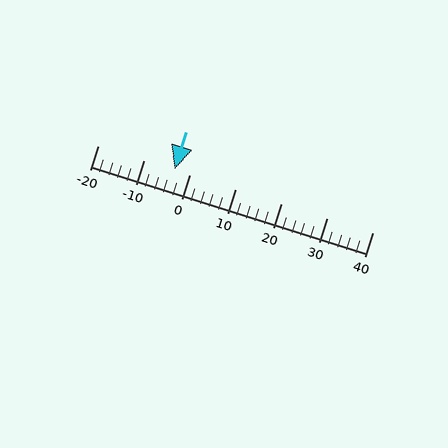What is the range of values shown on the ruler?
The ruler shows values from -20 to 40.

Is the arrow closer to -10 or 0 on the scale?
The arrow is closer to 0.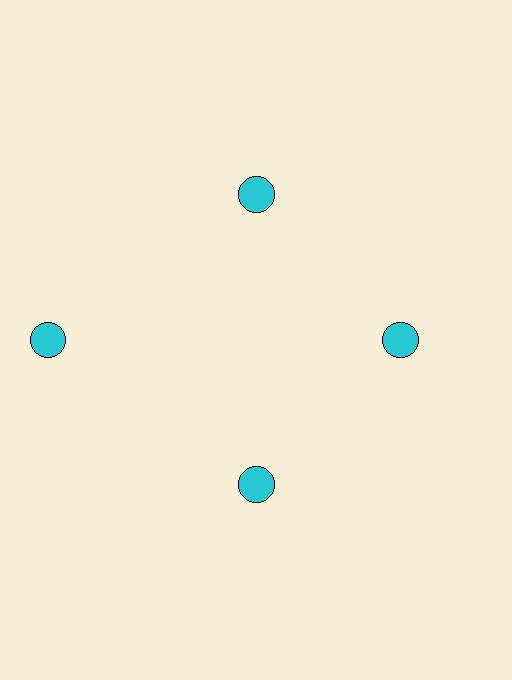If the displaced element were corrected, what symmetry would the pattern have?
It would have 4-fold rotational symmetry — the pattern would map onto itself every 90 degrees.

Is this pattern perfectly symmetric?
No. The 4 cyan circles are arranged in a ring, but one element near the 9 o'clock position is pushed outward from the center, breaking the 4-fold rotational symmetry.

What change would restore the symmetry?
The symmetry would be restored by moving it inward, back onto the ring so that all 4 circles sit at equal angles and equal distance from the center.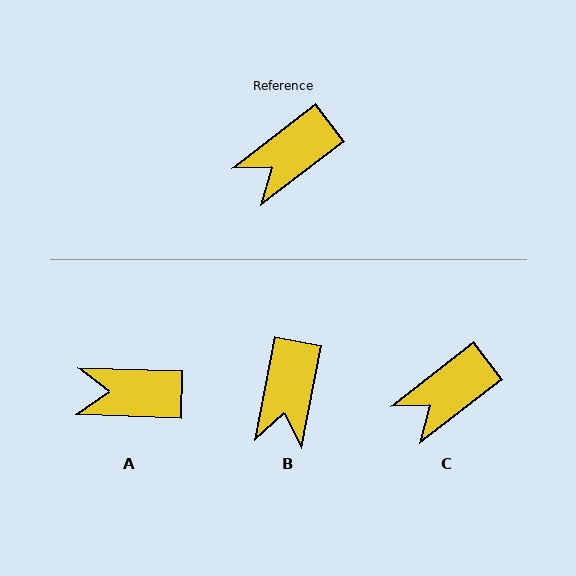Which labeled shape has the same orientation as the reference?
C.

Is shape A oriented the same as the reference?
No, it is off by about 40 degrees.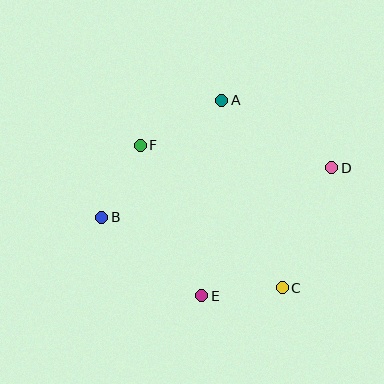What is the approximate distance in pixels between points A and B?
The distance between A and B is approximately 168 pixels.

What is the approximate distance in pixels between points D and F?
The distance between D and F is approximately 193 pixels.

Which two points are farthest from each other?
Points B and D are farthest from each other.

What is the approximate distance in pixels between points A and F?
The distance between A and F is approximately 93 pixels.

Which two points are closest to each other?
Points C and E are closest to each other.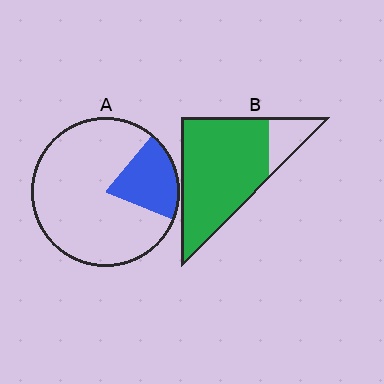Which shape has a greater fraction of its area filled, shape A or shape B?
Shape B.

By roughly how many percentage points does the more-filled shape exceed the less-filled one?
By roughly 65 percentage points (B over A).